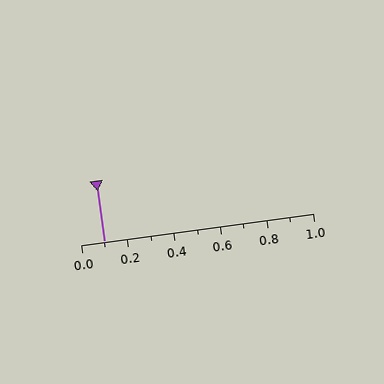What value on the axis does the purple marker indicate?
The marker indicates approximately 0.1.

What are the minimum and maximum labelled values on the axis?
The axis runs from 0.0 to 1.0.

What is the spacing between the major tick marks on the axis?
The major ticks are spaced 0.2 apart.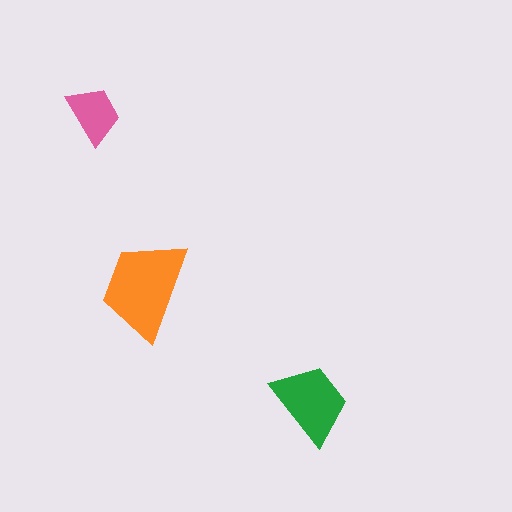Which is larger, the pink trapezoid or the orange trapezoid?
The orange one.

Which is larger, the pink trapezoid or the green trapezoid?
The green one.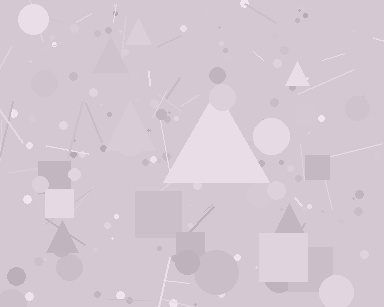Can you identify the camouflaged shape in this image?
The camouflaged shape is a triangle.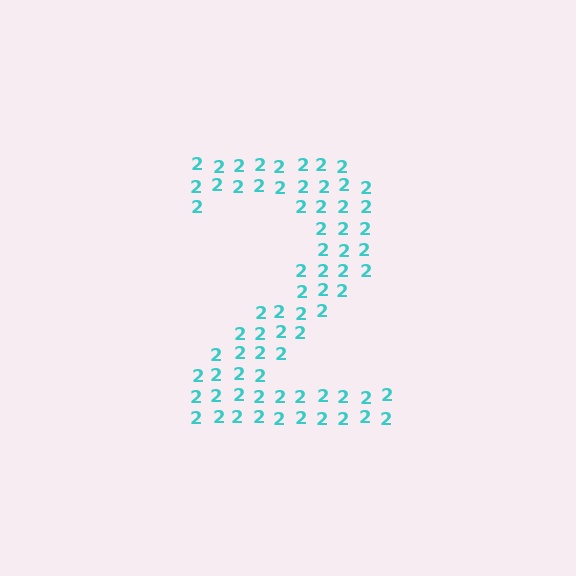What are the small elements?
The small elements are digit 2's.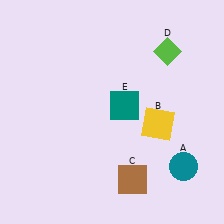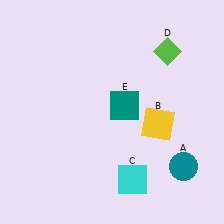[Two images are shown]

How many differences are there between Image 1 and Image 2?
There is 1 difference between the two images.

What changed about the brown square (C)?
In Image 1, C is brown. In Image 2, it changed to cyan.